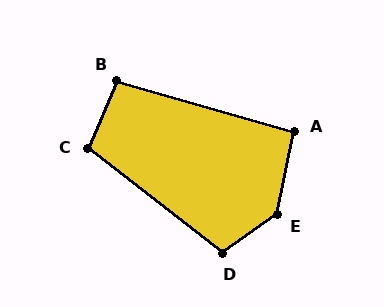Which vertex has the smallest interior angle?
A, at approximately 94 degrees.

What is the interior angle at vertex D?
Approximately 106 degrees (obtuse).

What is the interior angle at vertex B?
Approximately 97 degrees (obtuse).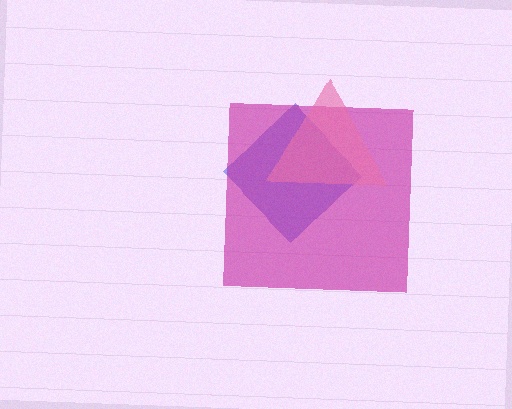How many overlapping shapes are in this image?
There are 3 overlapping shapes in the image.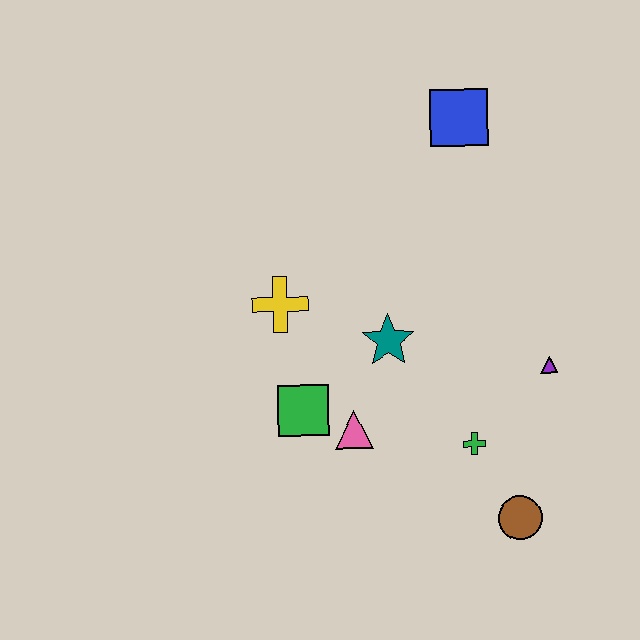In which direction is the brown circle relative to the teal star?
The brown circle is below the teal star.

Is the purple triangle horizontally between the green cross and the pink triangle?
No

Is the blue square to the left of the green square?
No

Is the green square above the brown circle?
Yes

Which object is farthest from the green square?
The blue square is farthest from the green square.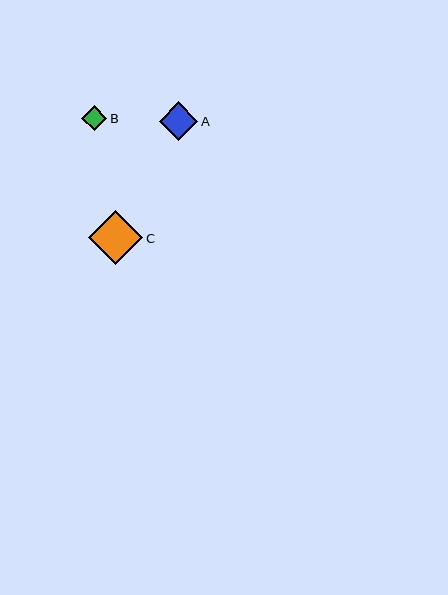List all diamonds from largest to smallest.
From largest to smallest: C, A, B.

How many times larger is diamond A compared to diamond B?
Diamond A is approximately 1.6 times the size of diamond B.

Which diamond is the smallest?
Diamond B is the smallest with a size of approximately 25 pixels.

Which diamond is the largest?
Diamond C is the largest with a size of approximately 54 pixels.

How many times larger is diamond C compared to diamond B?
Diamond C is approximately 2.2 times the size of diamond B.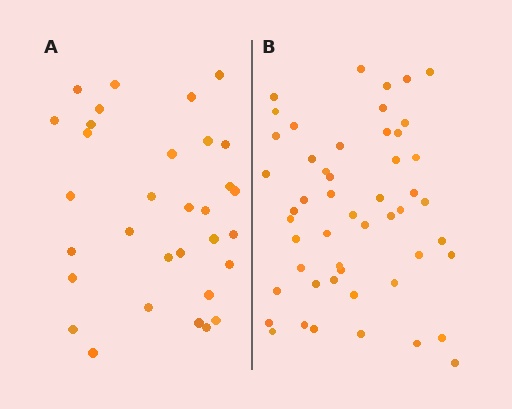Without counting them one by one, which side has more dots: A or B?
Region B (the right region) has more dots.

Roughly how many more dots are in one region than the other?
Region B has approximately 20 more dots than region A.